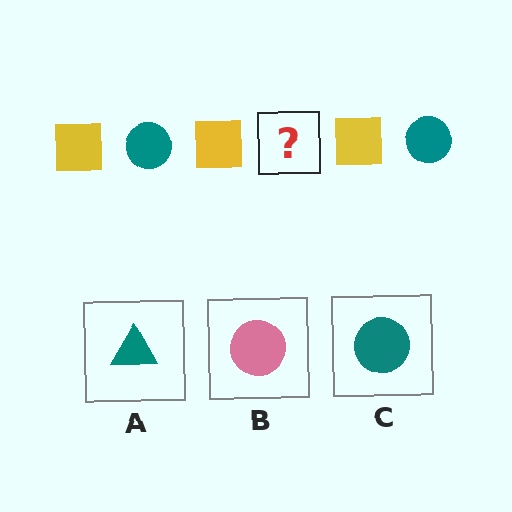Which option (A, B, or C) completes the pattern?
C.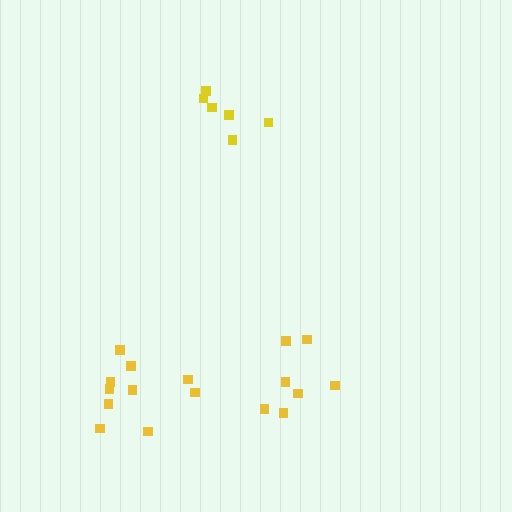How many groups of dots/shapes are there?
There are 3 groups.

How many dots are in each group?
Group 1: 7 dots, Group 2: 10 dots, Group 3: 6 dots (23 total).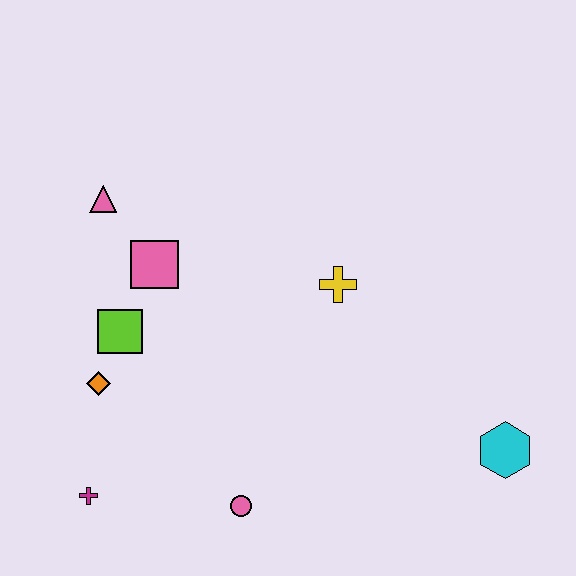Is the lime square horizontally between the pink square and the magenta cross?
Yes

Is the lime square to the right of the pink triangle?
Yes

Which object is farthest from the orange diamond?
The cyan hexagon is farthest from the orange diamond.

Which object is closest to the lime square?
The orange diamond is closest to the lime square.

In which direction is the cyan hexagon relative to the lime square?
The cyan hexagon is to the right of the lime square.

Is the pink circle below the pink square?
Yes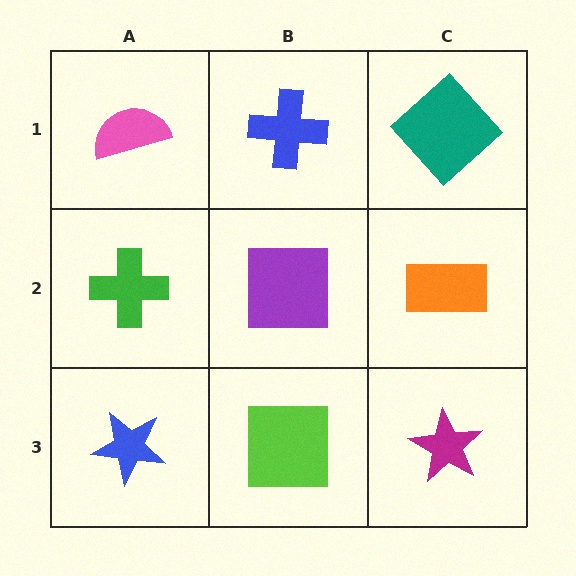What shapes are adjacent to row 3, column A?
A green cross (row 2, column A), a lime square (row 3, column B).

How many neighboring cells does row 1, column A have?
2.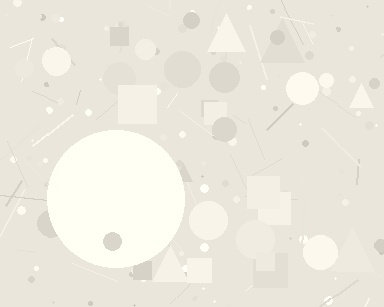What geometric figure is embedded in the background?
A circle is embedded in the background.